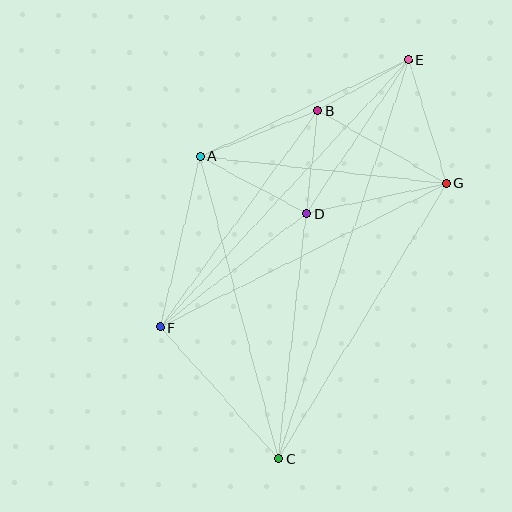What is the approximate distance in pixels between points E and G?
The distance between E and G is approximately 130 pixels.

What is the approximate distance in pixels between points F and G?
The distance between F and G is approximately 321 pixels.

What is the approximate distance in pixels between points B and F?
The distance between B and F is approximately 268 pixels.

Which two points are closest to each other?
Points B and D are closest to each other.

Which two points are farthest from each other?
Points C and E are farthest from each other.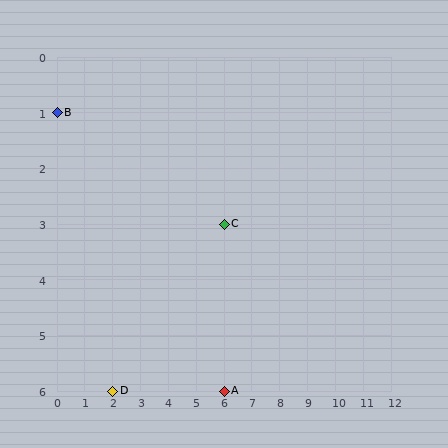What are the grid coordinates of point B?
Point B is at grid coordinates (0, 1).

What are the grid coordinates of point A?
Point A is at grid coordinates (6, 6).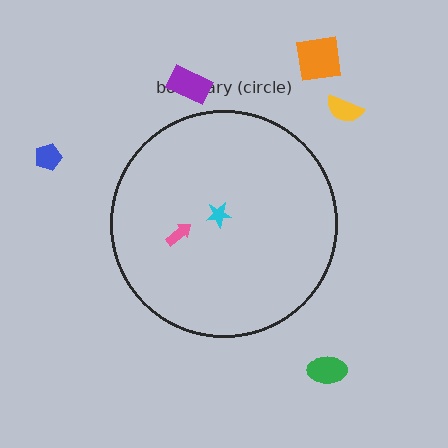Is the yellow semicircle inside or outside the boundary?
Outside.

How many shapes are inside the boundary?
2 inside, 5 outside.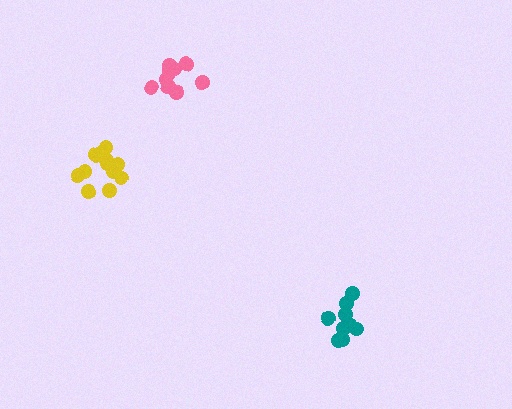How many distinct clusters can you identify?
There are 3 distinct clusters.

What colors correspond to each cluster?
The clusters are colored: pink, yellow, teal.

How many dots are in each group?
Group 1: 10 dots, Group 2: 12 dots, Group 3: 9 dots (31 total).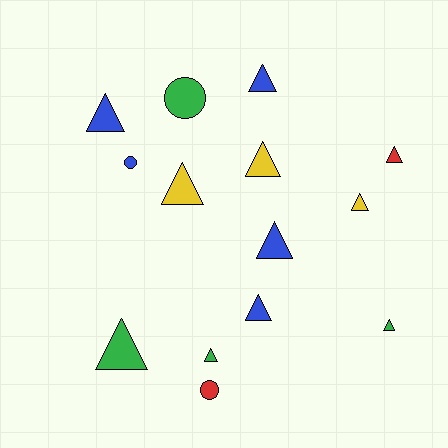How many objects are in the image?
There are 14 objects.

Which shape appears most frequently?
Triangle, with 11 objects.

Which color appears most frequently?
Blue, with 5 objects.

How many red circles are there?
There is 1 red circle.